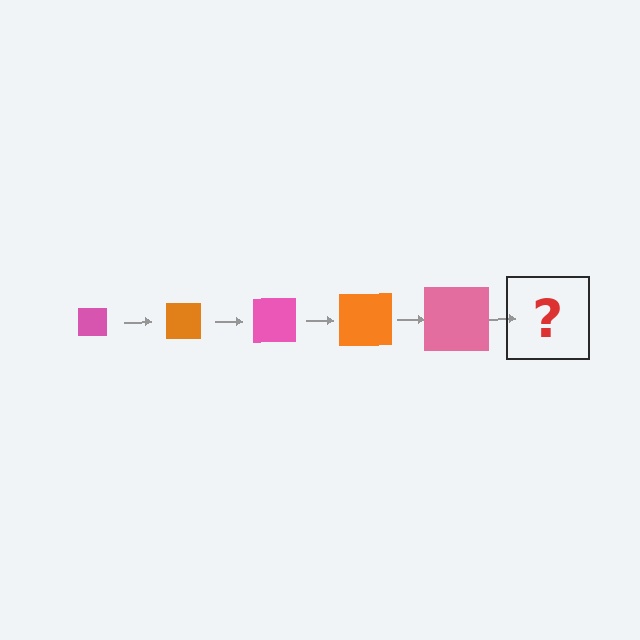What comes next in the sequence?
The next element should be an orange square, larger than the previous one.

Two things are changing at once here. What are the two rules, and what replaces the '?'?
The two rules are that the square grows larger each step and the color cycles through pink and orange. The '?' should be an orange square, larger than the previous one.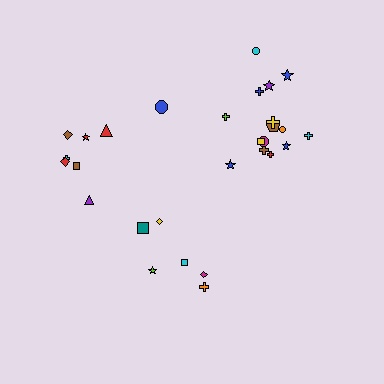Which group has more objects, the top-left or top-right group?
The top-right group.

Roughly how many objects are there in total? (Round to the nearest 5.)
Roughly 30 objects in total.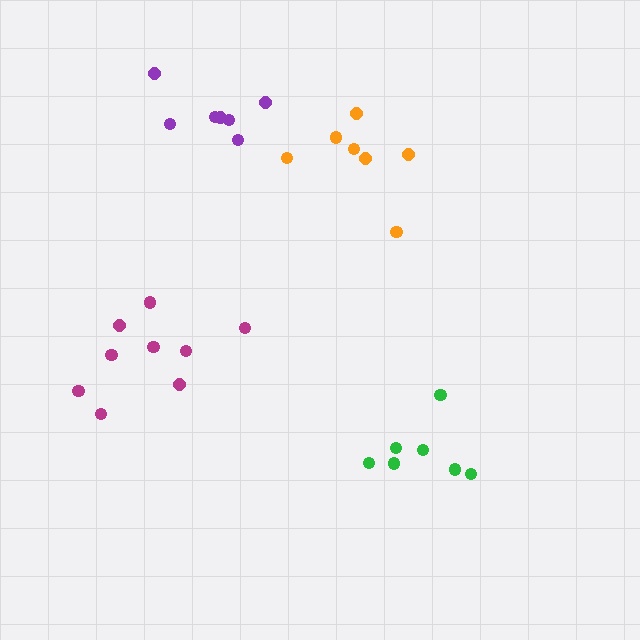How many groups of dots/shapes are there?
There are 4 groups.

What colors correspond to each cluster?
The clusters are colored: purple, orange, green, magenta.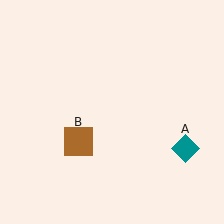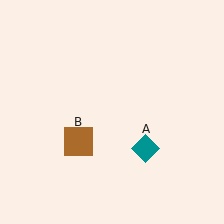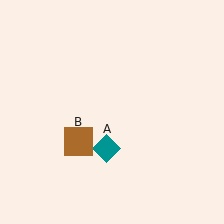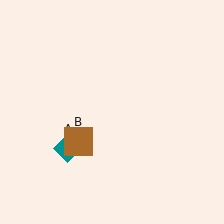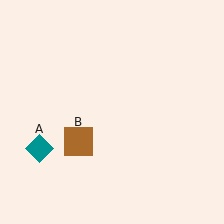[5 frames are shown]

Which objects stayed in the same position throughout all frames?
Brown square (object B) remained stationary.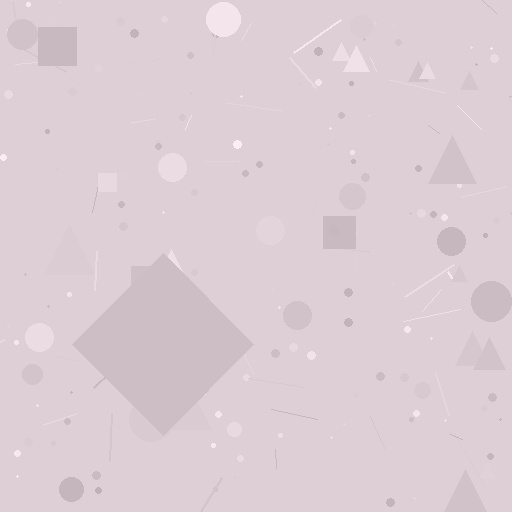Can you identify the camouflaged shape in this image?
The camouflaged shape is a diamond.